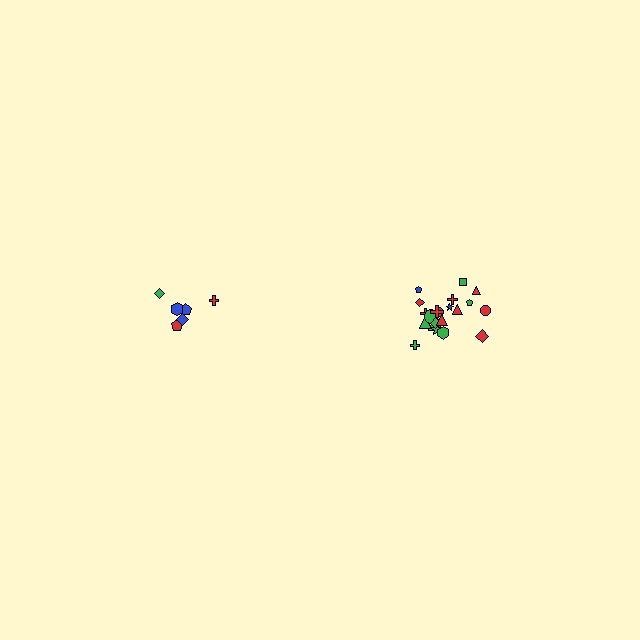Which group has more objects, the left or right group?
The right group.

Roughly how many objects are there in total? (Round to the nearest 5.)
Roughly 30 objects in total.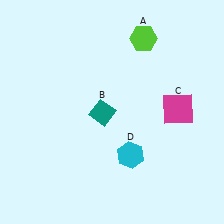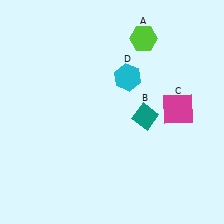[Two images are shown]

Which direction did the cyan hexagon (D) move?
The cyan hexagon (D) moved up.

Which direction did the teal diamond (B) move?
The teal diamond (B) moved right.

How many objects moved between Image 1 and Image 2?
2 objects moved between the two images.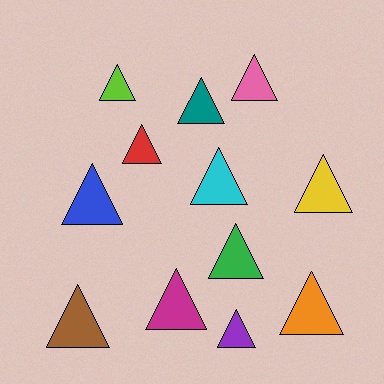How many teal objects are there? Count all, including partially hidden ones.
There is 1 teal object.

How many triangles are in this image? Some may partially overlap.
There are 12 triangles.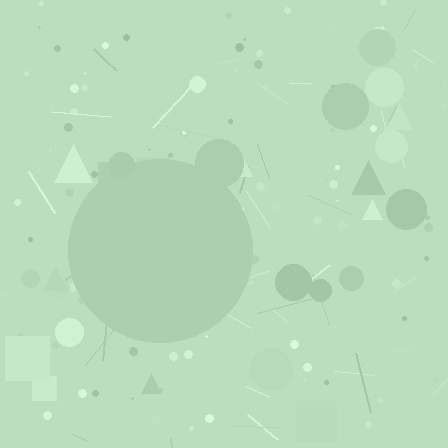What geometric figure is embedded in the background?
A circle is embedded in the background.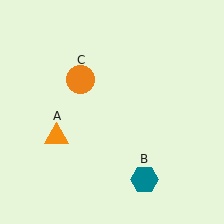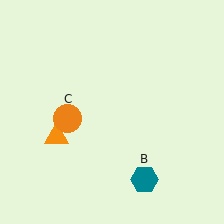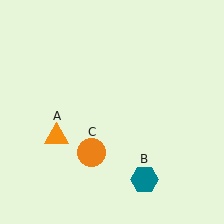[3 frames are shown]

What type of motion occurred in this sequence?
The orange circle (object C) rotated counterclockwise around the center of the scene.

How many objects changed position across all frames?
1 object changed position: orange circle (object C).